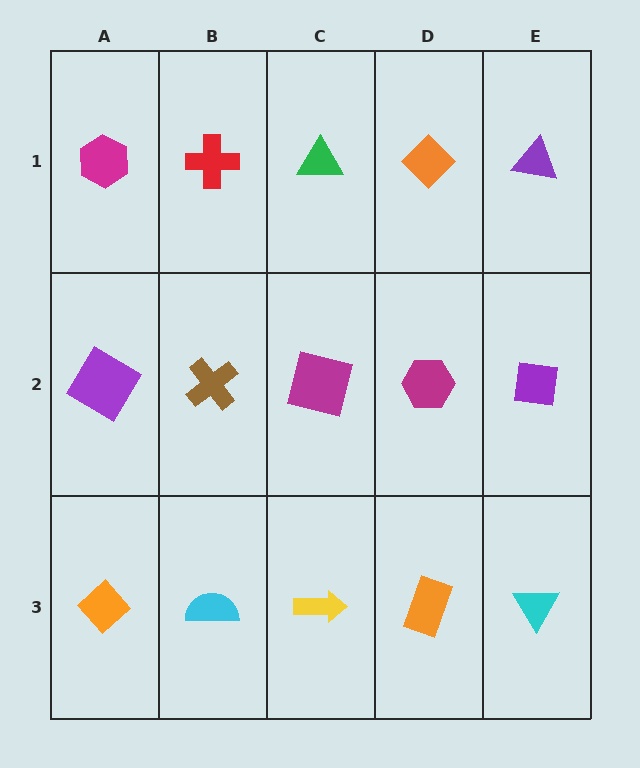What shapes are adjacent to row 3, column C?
A magenta square (row 2, column C), a cyan semicircle (row 3, column B), an orange rectangle (row 3, column D).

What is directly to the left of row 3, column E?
An orange rectangle.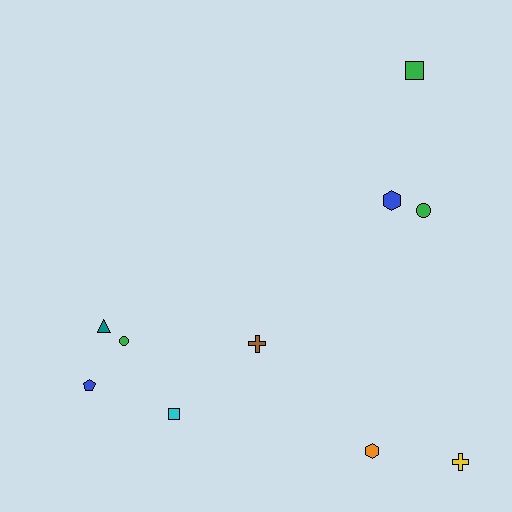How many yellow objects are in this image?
There is 1 yellow object.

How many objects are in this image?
There are 10 objects.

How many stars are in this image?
There are no stars.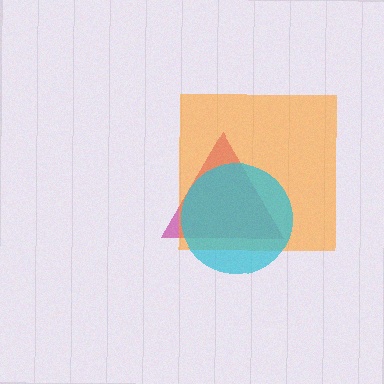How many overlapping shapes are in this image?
There are 3 overlapping shapes in the image.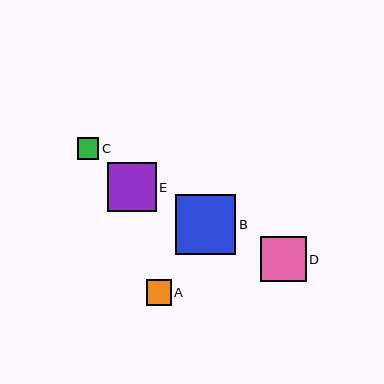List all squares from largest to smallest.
From largest to smallest: B, E, D, A, C.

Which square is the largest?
Square B is the largest with a size of approximately 61 pixels.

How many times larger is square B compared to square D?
Square B is approximately 1.3 times the size of square D.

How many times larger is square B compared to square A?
Square B is approximately 2.4 times the size of square A.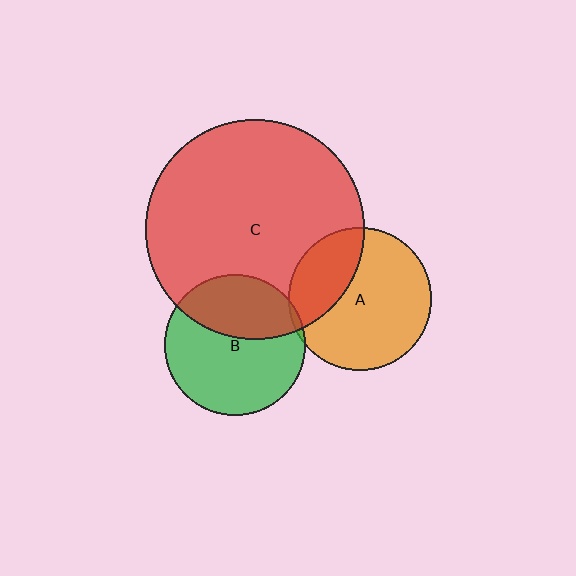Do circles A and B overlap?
Yes.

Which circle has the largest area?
Circle C (red).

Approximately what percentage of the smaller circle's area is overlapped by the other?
Approximately 5%.